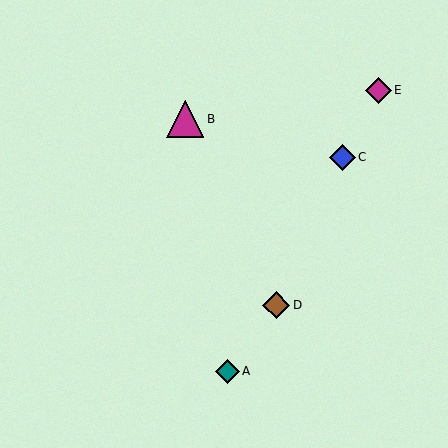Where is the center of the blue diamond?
The center of the blue diamond is at (342, 157).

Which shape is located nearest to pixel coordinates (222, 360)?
The teal diamond (labeled A) at (228, 371) is nearest to that location.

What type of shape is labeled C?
Shape C is a blue diamond.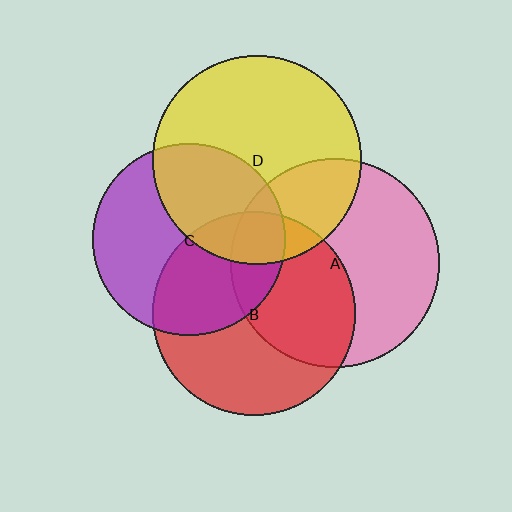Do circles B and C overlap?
Yes.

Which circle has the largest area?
Circle D (yellow).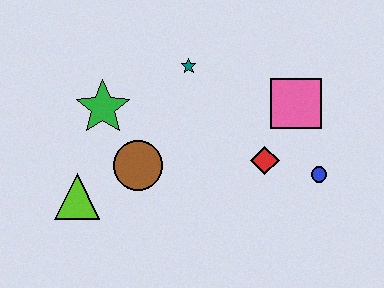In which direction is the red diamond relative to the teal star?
The red diamond is below the teal star.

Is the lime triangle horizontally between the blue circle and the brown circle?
No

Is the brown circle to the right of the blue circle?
No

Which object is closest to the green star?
The brown circle is closest to the green star.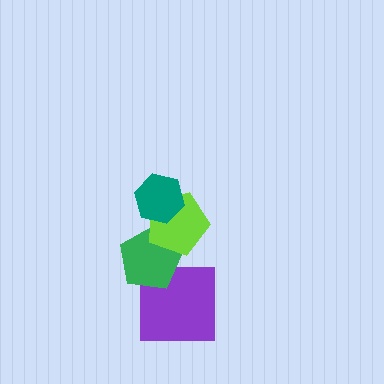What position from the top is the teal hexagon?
The teal hexagon is 1st from the top.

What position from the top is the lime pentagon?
The lime pentagon is 2nd from the top.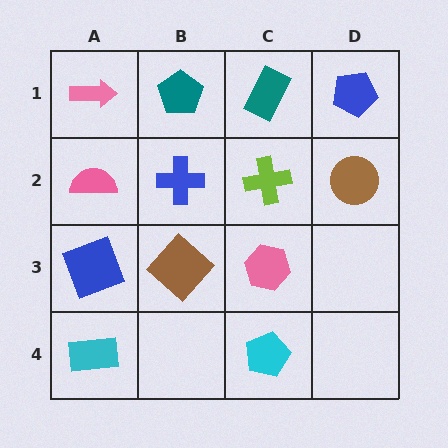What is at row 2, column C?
A lime cross.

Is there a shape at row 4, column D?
No, that cell is empty.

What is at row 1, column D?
A blue pentagon.